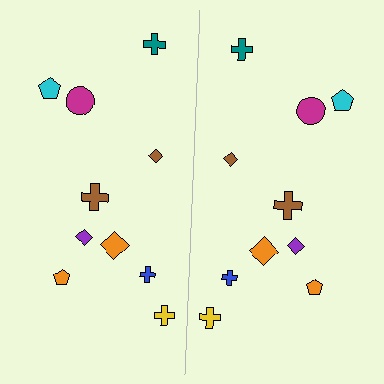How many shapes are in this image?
There are 20 shapes in this image.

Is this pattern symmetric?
Yes, this pattern has bilateral (reflection) symmetry.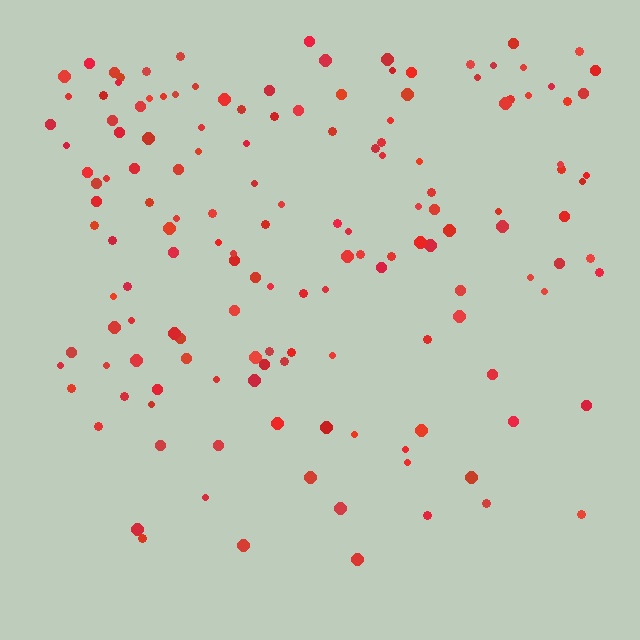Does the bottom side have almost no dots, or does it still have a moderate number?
Still a moderate number, just noticeably fewer than the top.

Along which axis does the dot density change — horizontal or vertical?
Vertical.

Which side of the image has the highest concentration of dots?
The top.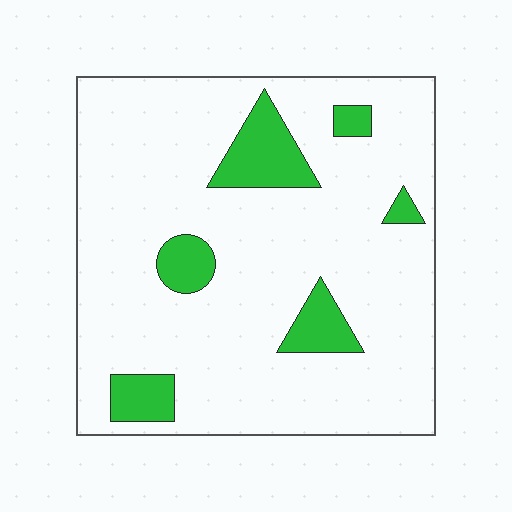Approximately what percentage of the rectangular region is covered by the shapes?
Approximately 15%.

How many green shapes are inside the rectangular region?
6.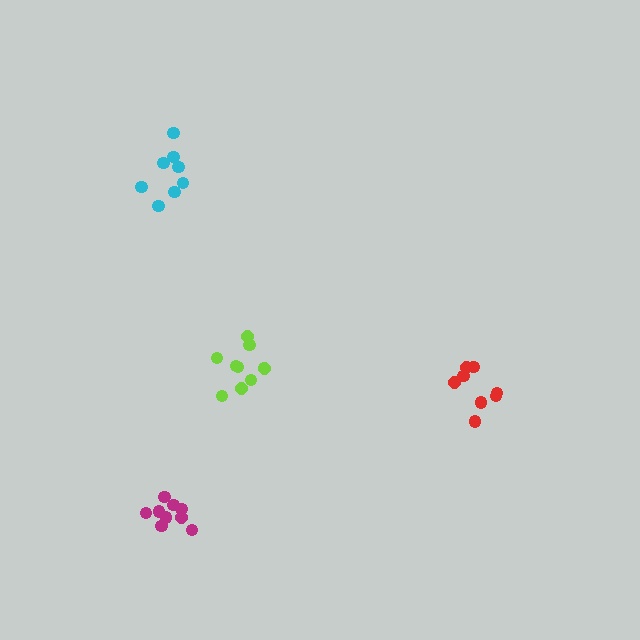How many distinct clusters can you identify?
There are 4 distinct clusters.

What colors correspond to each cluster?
The clusters are colored: red, magenta, cyan, lime.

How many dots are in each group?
Group 1: 8 dots, Group 2: 9 dots, Group 3: 8 dots, Group 4: 10 dots (35 total).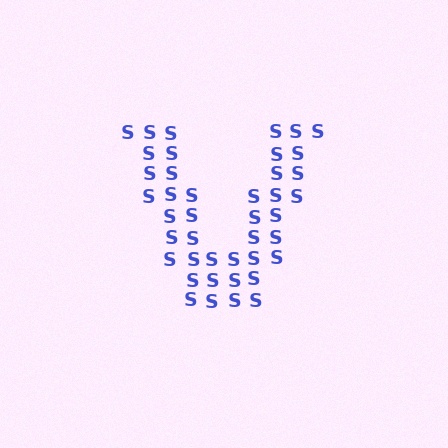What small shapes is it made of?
It is made of small letter S's.